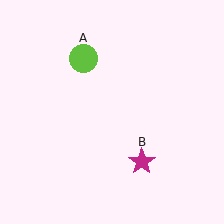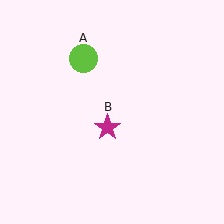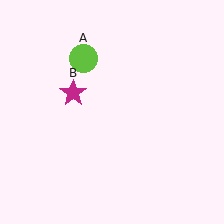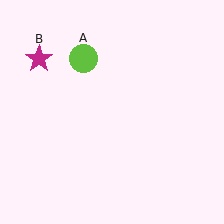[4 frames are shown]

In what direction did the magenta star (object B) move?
The magenta star (object B) moved up and to the left.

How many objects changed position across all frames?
1 object changed position: magenta star (object B).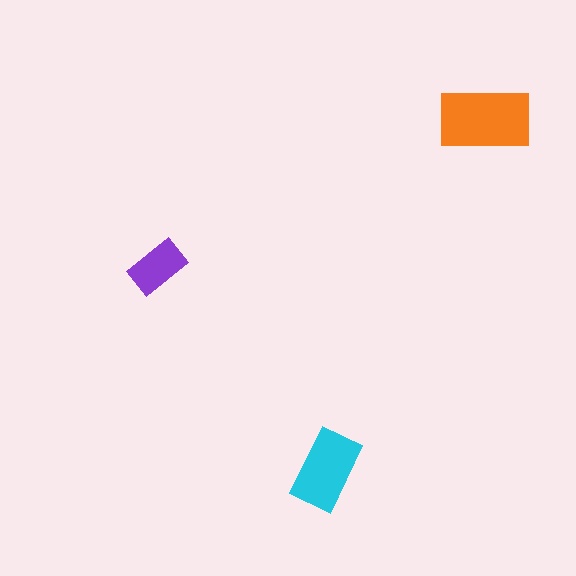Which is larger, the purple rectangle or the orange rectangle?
The orange one.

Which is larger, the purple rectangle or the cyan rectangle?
The cyan one.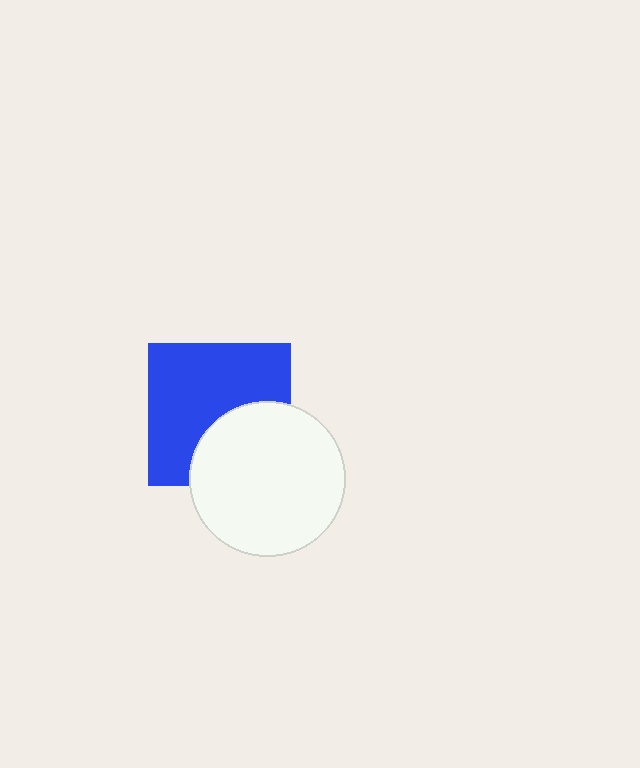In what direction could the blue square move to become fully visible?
The blue square could move up. That would shift it out from behind the white circle entirely.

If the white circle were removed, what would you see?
You would see the complete blue square.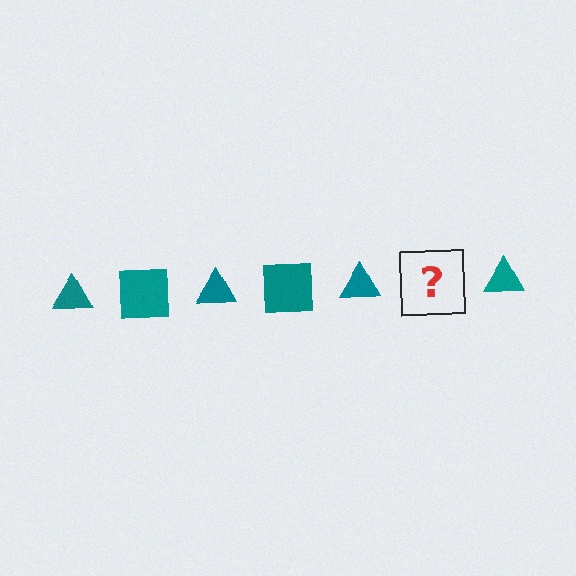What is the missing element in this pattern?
The missing element is a teal square.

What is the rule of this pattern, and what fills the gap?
The rule is that the pattern cycles through triangle, square shapes in teal. The gap should be filled with a teal square.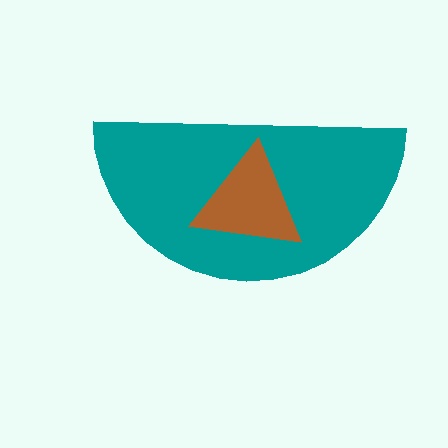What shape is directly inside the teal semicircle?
The brown triangle.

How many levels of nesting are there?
2.